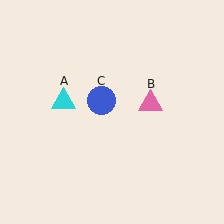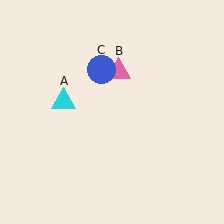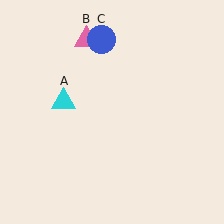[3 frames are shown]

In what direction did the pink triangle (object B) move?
The pink triangle (object B) moved up and to the left.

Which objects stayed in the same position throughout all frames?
Cyan triangle (object A) remained stationary.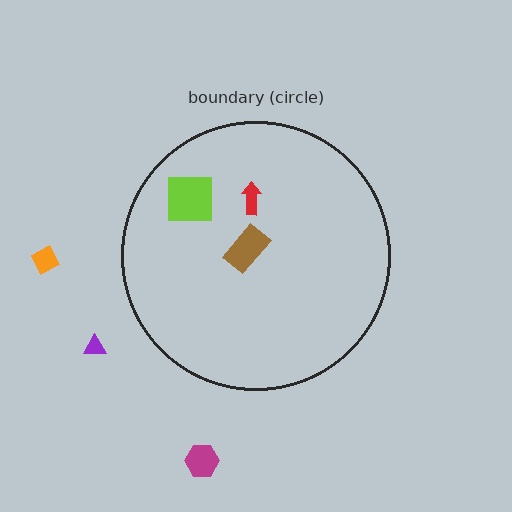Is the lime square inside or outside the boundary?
Inside.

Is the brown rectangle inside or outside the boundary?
Inside.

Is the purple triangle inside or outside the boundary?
Outside.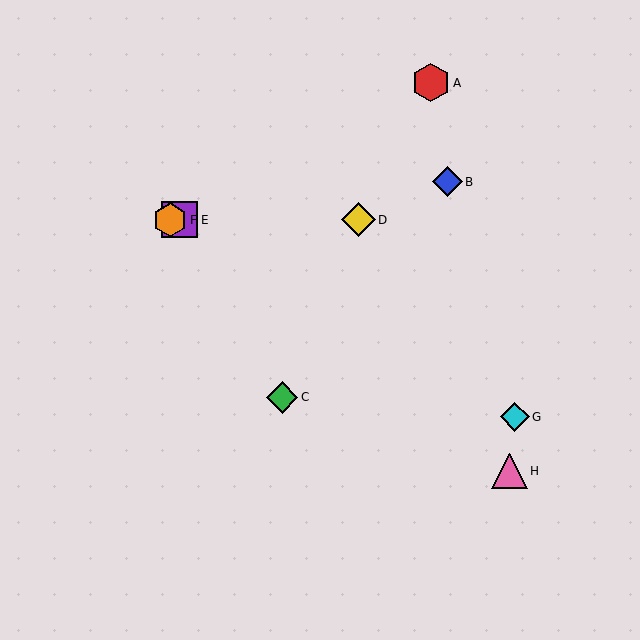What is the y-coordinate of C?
Object C is at y≈397.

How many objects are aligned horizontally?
3 objects (D, E, F) are aligned horizontally.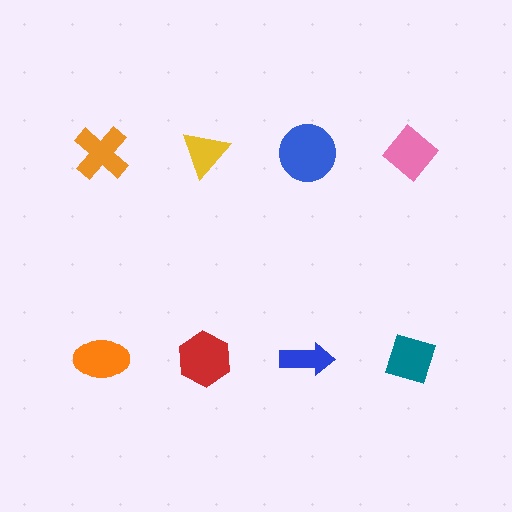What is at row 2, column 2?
A red hexagon.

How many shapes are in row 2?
4 shapes.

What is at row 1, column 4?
A pink diamond.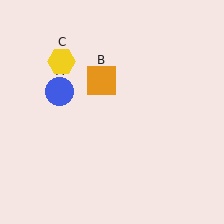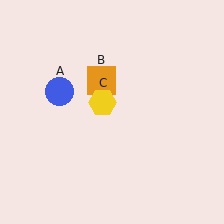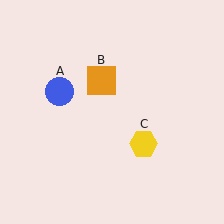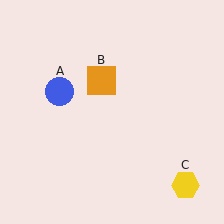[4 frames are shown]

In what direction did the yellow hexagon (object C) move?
The yellow hexagon (object C) moved down and to the right.